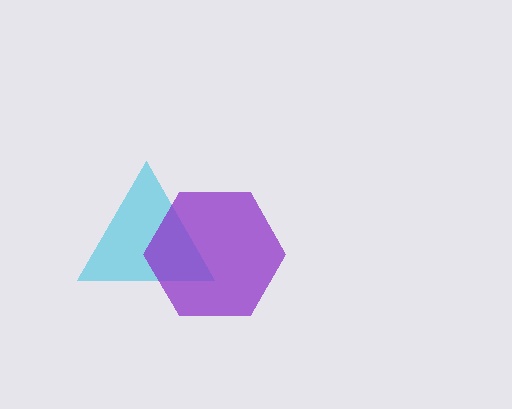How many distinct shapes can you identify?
There are 2 distinct shapes: a cyan triangle, a purple hexagon.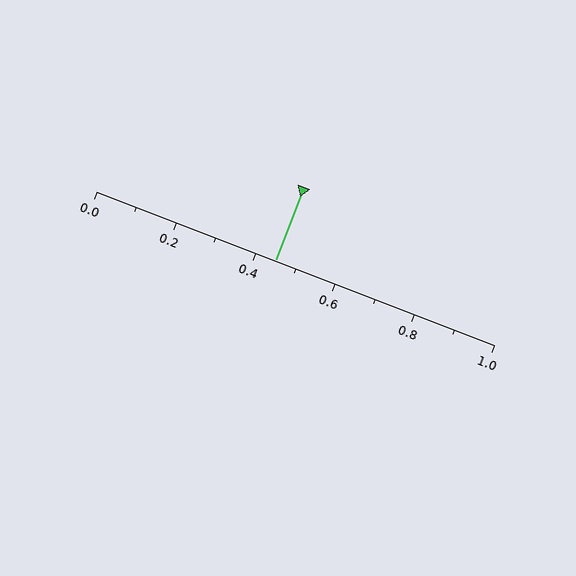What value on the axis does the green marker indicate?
The marker indicates approximately 0.45.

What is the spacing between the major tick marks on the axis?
The major ticks are spaced 0.2 apart.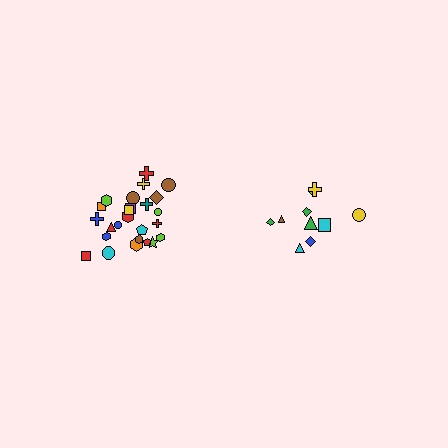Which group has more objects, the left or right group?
The left group.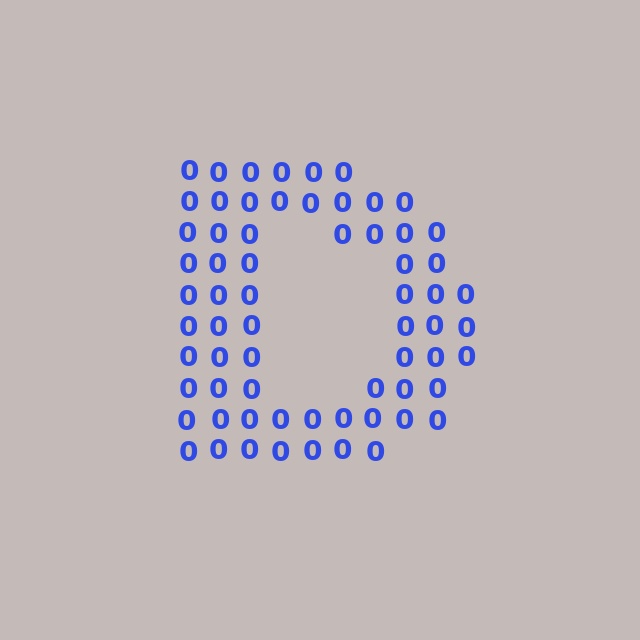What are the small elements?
The small elements are digit 0's.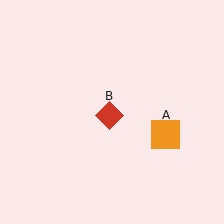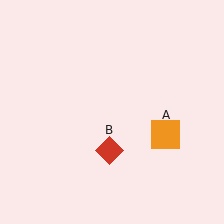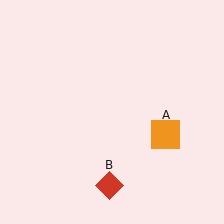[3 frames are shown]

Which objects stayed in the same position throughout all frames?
Orange square (object A) remained stationary.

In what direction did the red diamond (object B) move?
The red diamond (object B) moved down.